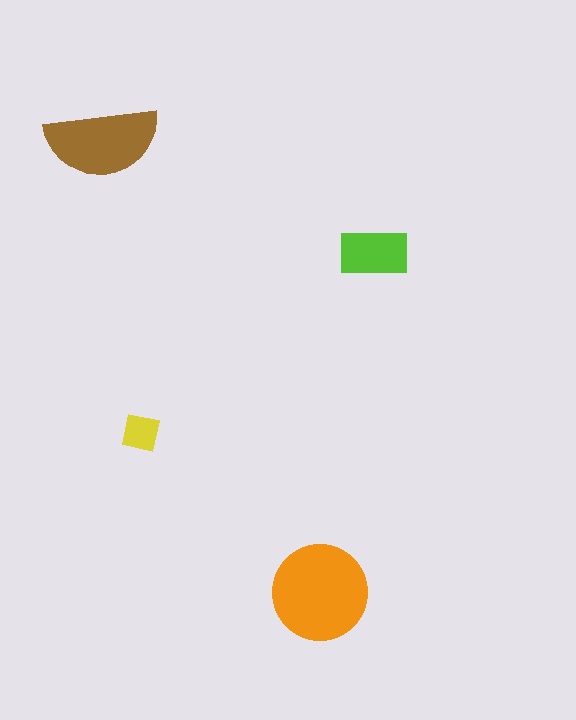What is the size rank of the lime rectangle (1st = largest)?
3rd.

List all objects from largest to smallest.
The orange circle, the brown semicircle, the lime rectangle, the yellow square.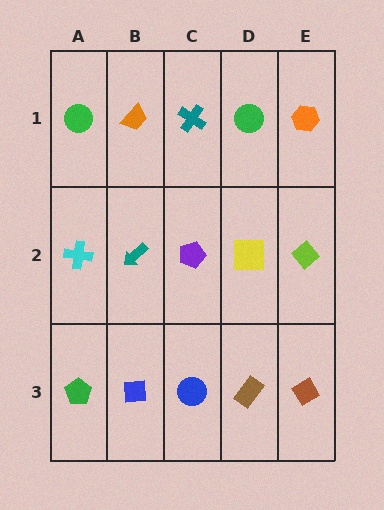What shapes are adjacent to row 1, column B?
A teal arrow (row 2, column B), a green circle (row 1, column A), a teal cross (row 1, column C).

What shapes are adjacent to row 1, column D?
A yellow square (row 2, column D), a teal cross (row 1, column C), an orange hexagon (row 1, column E).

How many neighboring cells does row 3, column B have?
3.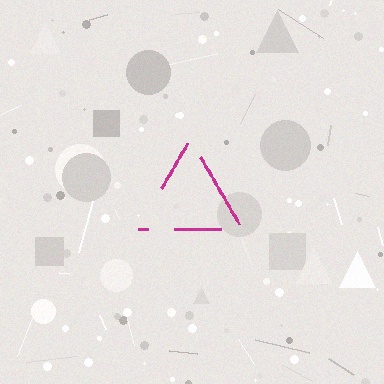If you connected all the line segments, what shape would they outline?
They would outline a triangle.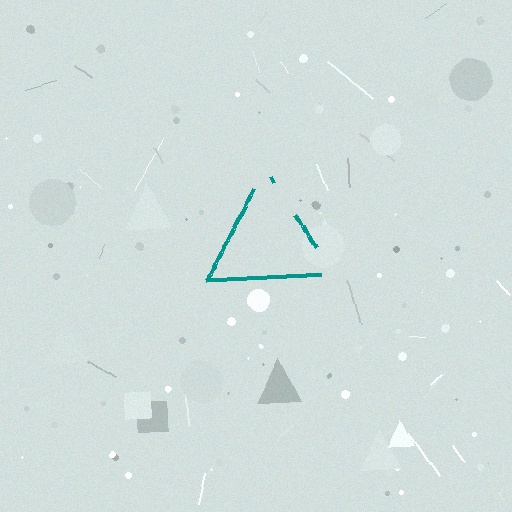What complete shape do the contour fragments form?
The contour fragments form a triangle.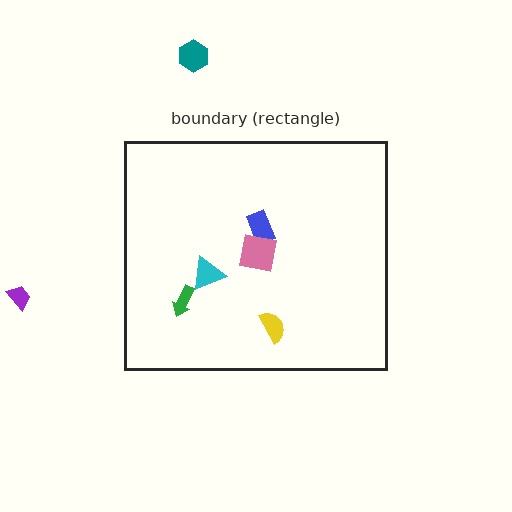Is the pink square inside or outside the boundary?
Inside.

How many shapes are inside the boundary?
5 inside, 2 outside.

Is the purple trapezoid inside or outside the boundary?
Outside.